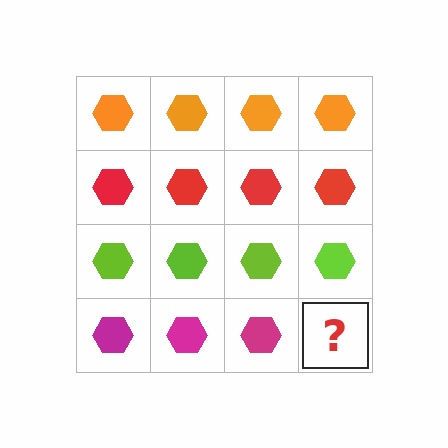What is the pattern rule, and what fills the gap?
The rule is that each row has a consistent color. The gap should be filled with a magenta hexagon.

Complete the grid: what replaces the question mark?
The question mark should be replaced with a magenta hexagon.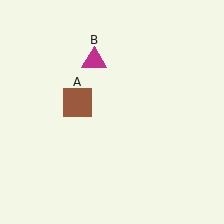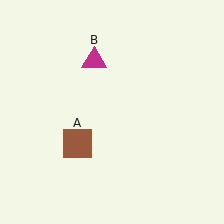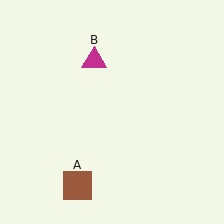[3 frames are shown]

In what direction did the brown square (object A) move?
The brown square (object A) moved down.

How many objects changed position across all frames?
1 object changed position: brown square (object A).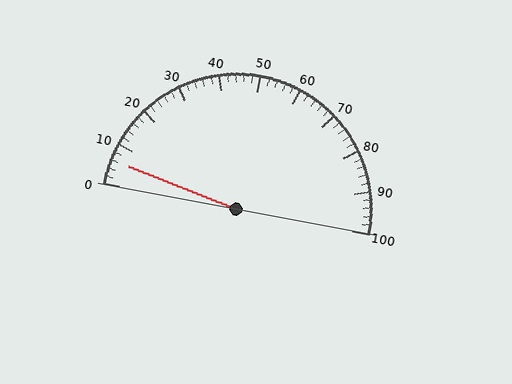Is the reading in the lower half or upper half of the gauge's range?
The reading is in the lower half of the range (0 to 100).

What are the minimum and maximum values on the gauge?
The gauge ranges from 0 to 100.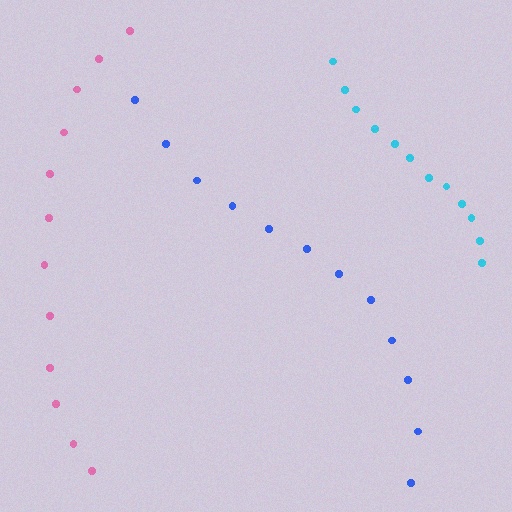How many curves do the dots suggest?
There are 3 distinct paths.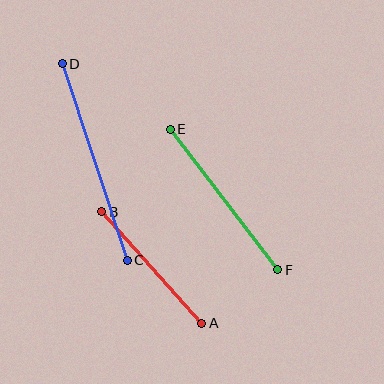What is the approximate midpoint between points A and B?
The midpoint is at approximately (152, 267) pixels.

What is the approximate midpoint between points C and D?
The midpoint is at approximately (95, 162) pixels.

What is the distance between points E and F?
The distance is approximately 177 pixels.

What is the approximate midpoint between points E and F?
The midpoint is at approximately (224, 200) pixels.